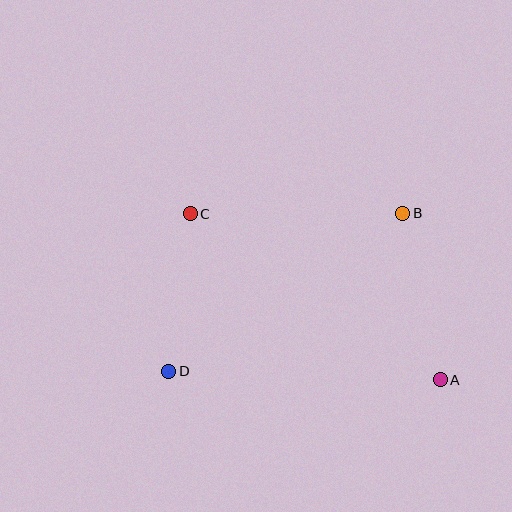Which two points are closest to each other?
Points C and D are closest to each other.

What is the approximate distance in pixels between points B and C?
The distance between B and C is approximately 213 pixels.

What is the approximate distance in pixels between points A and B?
The distance between A and B is approximately 171 pixels.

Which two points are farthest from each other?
Points A and C are farthest from each other.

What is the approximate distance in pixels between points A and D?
The distance between A and D is approximately 272 pixels.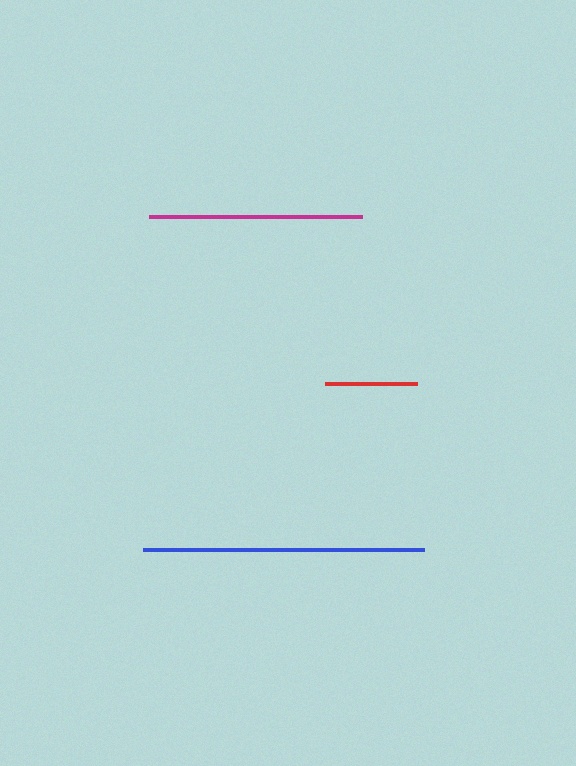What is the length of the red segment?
The red segment is approximately 92 pixels long.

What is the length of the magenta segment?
The magenta segment is approximately 213 pixels long.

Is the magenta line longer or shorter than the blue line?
The blue line is longer than the magenta line.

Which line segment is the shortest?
The red line is the shortest at approximately 92 pixels.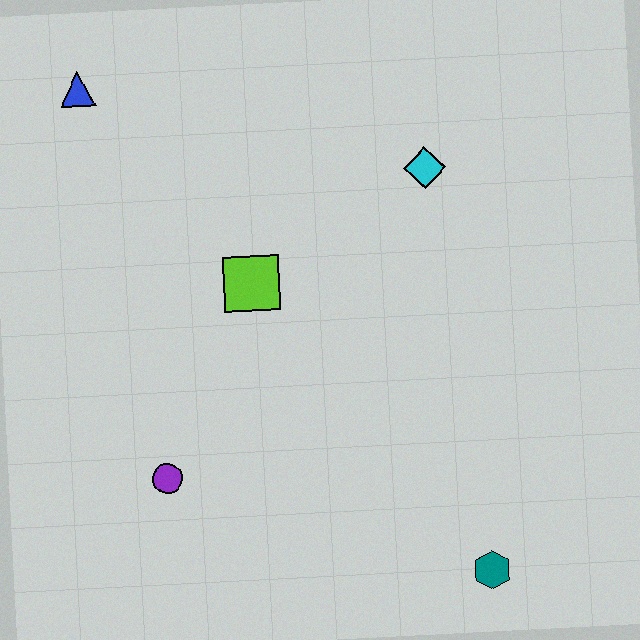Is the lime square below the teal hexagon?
No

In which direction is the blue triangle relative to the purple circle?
The blue triangle is above the purple circle.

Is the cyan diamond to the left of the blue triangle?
No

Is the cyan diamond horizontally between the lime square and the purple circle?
No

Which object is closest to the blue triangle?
The lime square is closest to the blue triangle.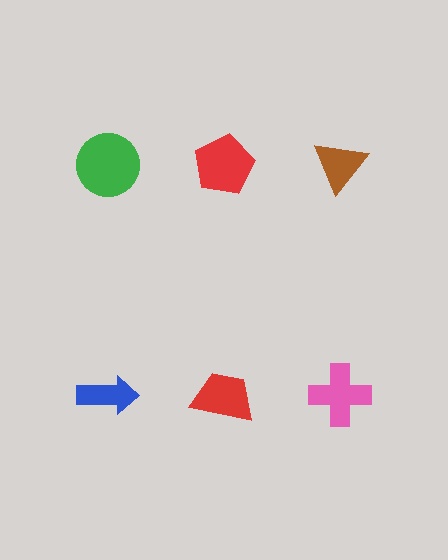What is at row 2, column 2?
A red trapezoid.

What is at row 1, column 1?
A green circle.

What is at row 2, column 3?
A pink cross.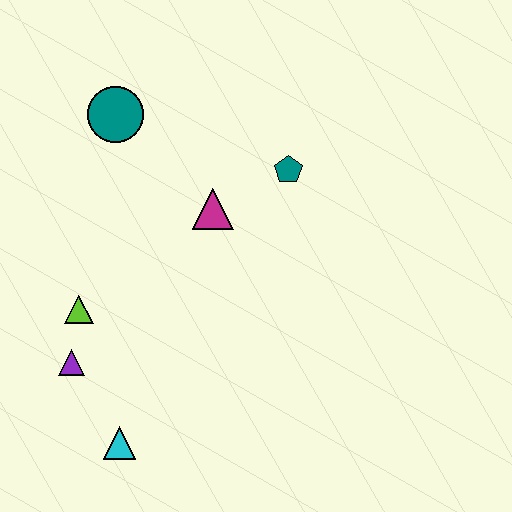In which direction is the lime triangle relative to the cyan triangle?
The lime triangle is above the cyan triangle.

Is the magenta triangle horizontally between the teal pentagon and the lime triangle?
Yes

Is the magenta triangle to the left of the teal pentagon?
Yes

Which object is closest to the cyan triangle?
The purple triangle is closest to the cyan triangle.